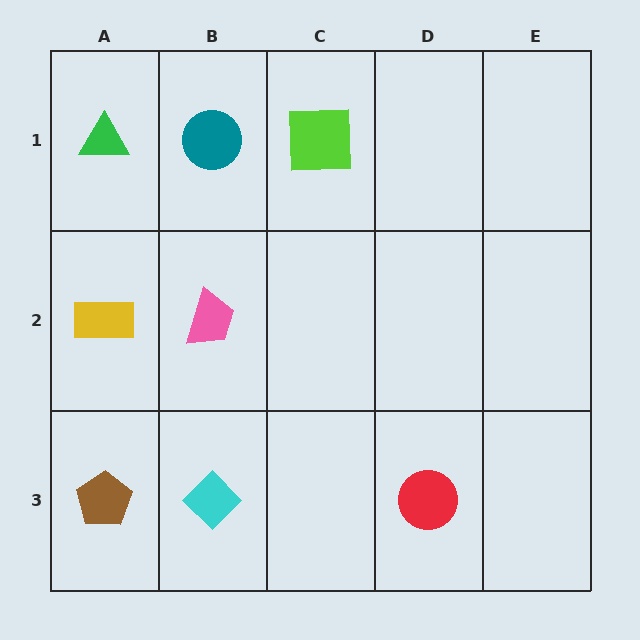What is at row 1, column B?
A teal circle.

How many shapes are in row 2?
2 shapes.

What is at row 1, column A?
A green triangle.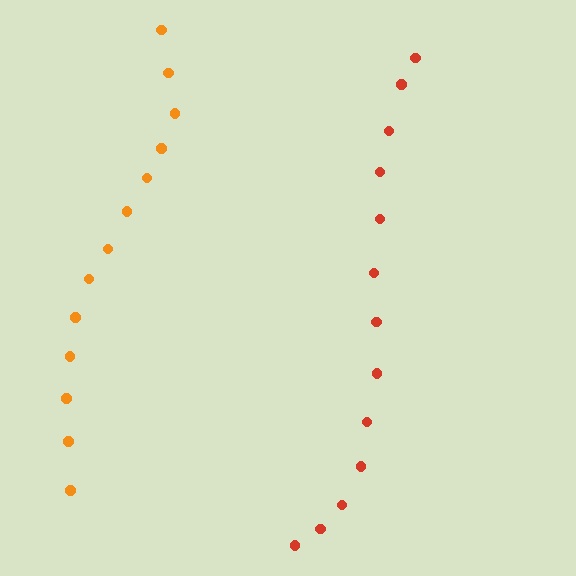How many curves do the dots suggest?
There are 2 distinct paths.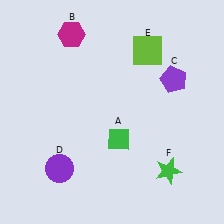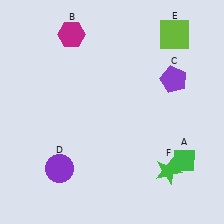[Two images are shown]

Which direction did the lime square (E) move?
The lime square (E) moved right.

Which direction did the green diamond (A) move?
The green diamond (A) moved right.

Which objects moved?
The objects that moved are: the green diamond (A), the lime square (E).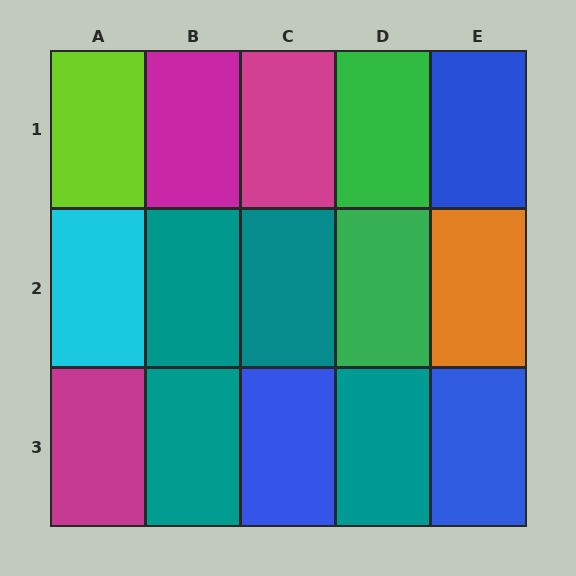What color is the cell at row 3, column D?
Teal.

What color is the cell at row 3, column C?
Blue.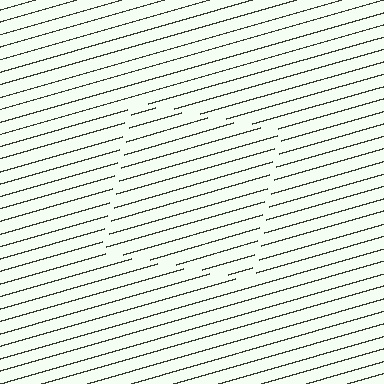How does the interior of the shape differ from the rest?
The interior of the shape contains the same grating, shifted by half a period — the contour is defined by the phase discontinuity where line-ends from the inner and outer gratings abut.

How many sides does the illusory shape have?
4 sides — the line-ends trace a square.